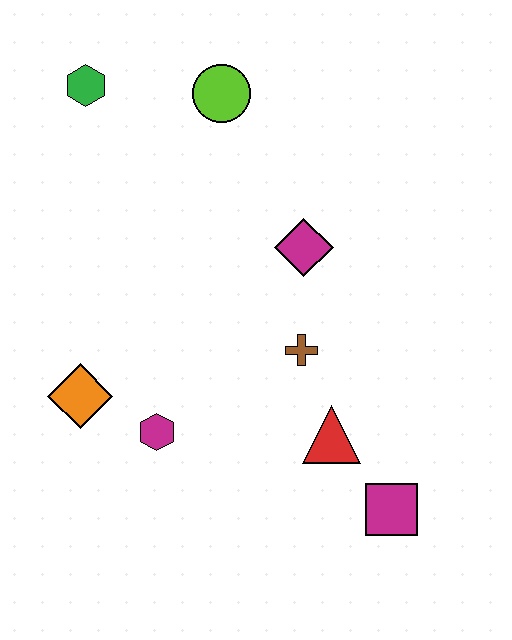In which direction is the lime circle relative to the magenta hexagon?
The lime circle is above the magenta hexagon.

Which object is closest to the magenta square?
The red triangle is closest to the magenta square.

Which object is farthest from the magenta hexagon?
The green hexagon is farthest from the magenta hexagon.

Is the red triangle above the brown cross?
No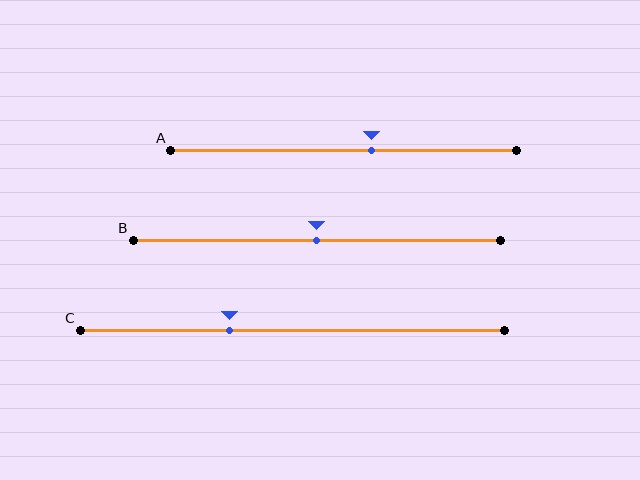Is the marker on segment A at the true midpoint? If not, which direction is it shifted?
No, the marker on segment A is shifted to the right by about 8% of the segment length.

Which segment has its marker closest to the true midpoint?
Segment B has its marker closest to the true midpoint.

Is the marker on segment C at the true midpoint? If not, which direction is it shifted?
No, the marker on segment C is shifted to the left by about 15% of the segment length.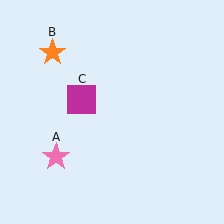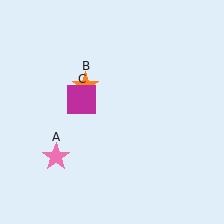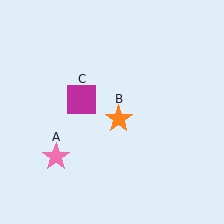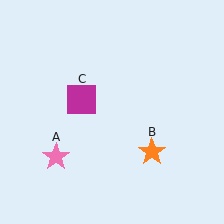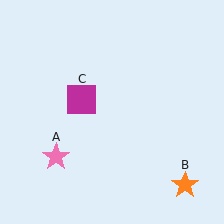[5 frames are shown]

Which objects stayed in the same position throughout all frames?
Pink star (object A) and magenta square (object C) remained stationary.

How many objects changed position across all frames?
1 object changed position: orange star (object B).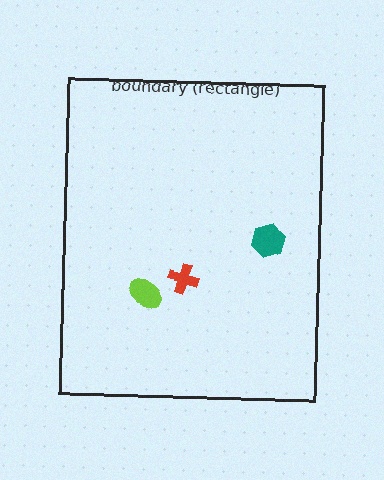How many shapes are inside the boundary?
3 inside, 0 outside.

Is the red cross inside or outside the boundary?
Inside.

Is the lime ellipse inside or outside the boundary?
Inside.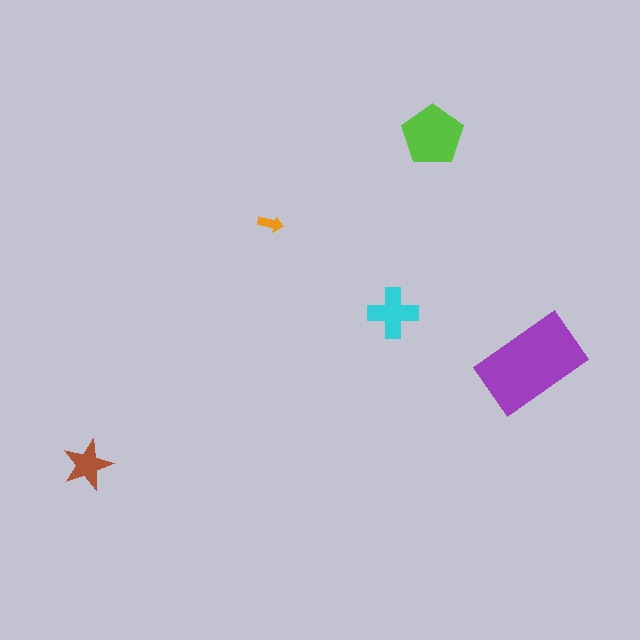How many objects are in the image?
There are 5 objects in the image.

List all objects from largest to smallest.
The purple rectangle, the lime pentagon, the cyan cross, the brown star, the orange arrow.